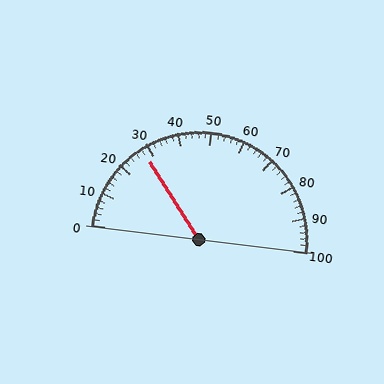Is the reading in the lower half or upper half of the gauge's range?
The reading is in the lower half of the range (0 to 100).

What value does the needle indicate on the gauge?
The needle indicates approximately 28.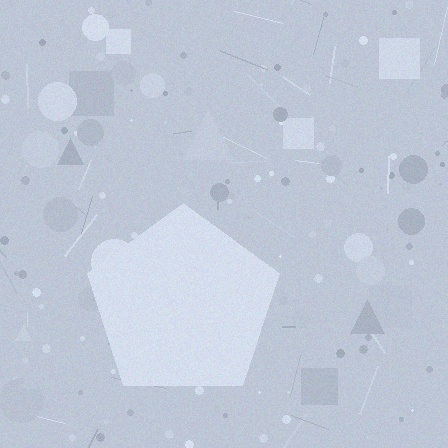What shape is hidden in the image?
A pentagon is hidden in the image.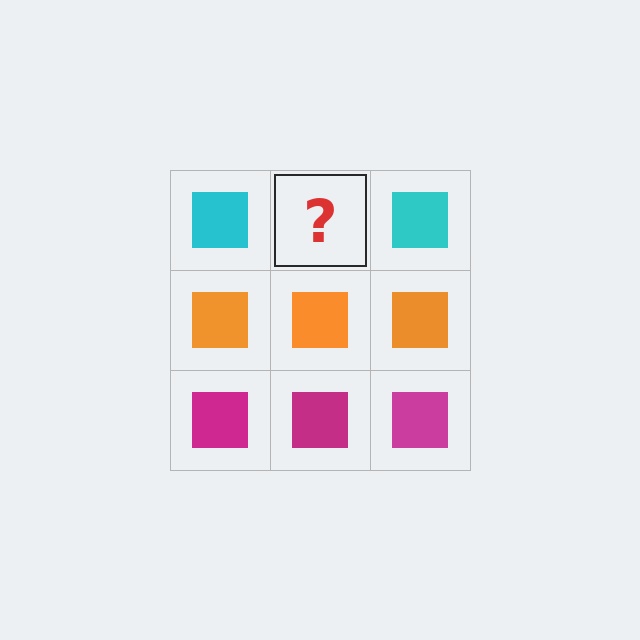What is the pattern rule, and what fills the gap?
The rule is that each row has a consistent color. The gap should be filled with a cyan square.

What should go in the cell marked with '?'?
The missing cell should contain a cyan square.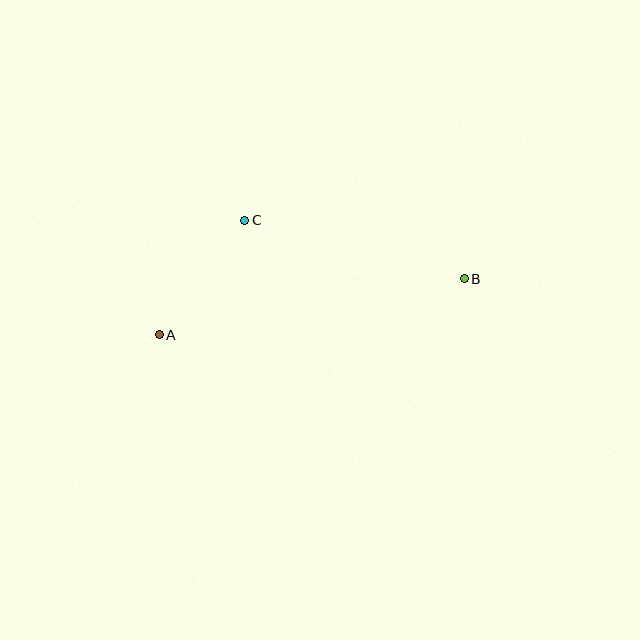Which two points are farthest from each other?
Points A and B are farthest from each other.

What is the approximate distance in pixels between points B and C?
The distance between B and C is approximately 227 pixels.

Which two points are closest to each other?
Points A and C are closest to each other.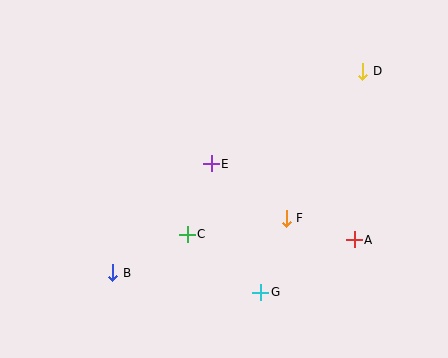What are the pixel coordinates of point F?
Point F is at (286, 218).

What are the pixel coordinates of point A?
Point A is at (354, 240).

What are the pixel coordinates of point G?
Point G is at (261, 292).